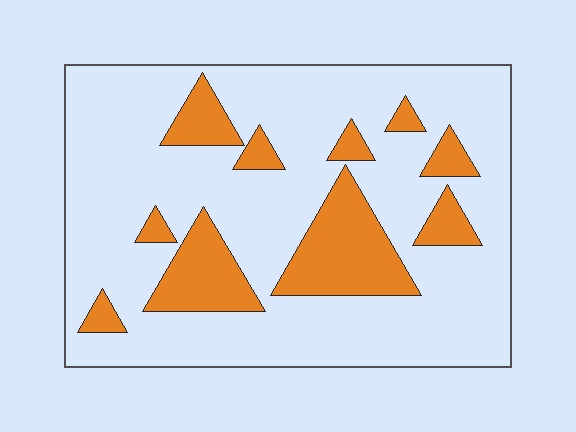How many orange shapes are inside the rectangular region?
10.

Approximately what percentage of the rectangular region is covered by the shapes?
Approximately 20%.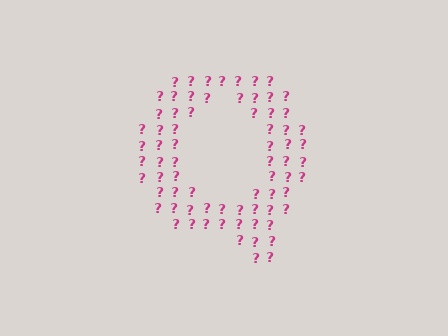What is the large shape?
The large shape is the letter Q.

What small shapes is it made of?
It is made of small question marks.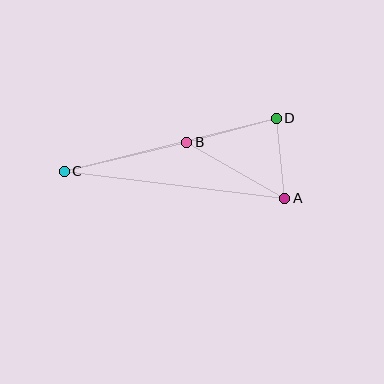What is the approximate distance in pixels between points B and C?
The distance between B and C is approximately 126 pixels.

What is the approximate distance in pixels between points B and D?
The distance between B and D is approximately 93 pixels.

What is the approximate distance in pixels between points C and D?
The distance between C and D is approximately 218 pixels.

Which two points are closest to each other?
Points A and D are closest to each other.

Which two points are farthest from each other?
Points A and C are farthest from each other.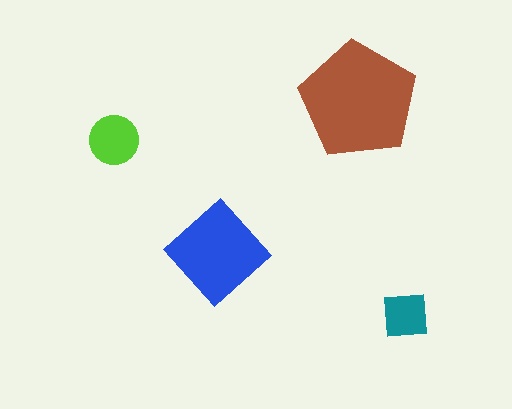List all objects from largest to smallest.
The brown pentagon, the blue diamond, the lime circle, the teal square.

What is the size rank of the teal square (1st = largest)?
4th.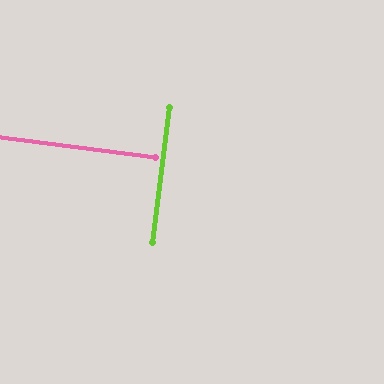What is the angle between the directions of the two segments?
Approximately 90 degrees.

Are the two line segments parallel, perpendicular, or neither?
Perpendicular — they meet at approximately 90°.